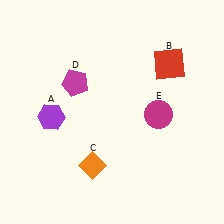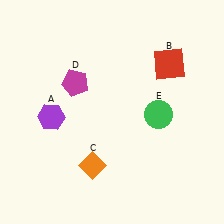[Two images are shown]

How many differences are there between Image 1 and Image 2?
There is 1 difference between the two images.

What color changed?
The circle (E) changed from magenta in Image 1 to green in Image 2.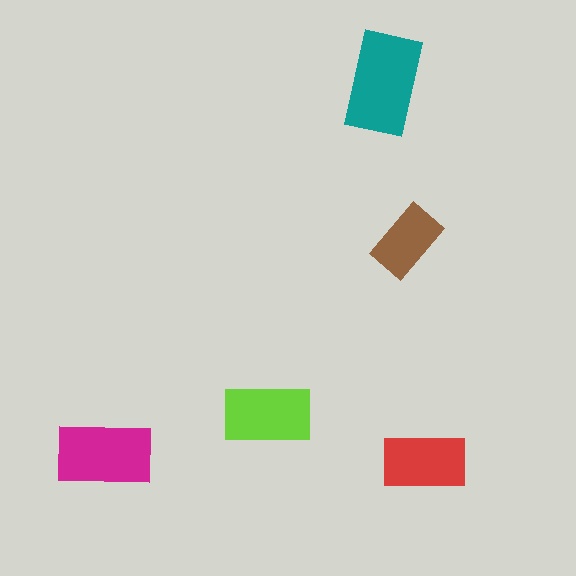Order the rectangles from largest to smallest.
the teal one, the magenta one, the lime one, the red one, the brown one.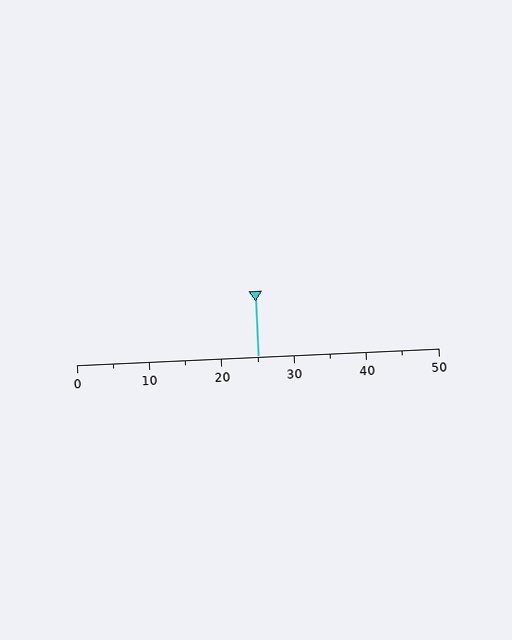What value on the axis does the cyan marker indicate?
The marker indicates approximately 25.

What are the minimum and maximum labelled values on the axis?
The axis runs from 0 to 50.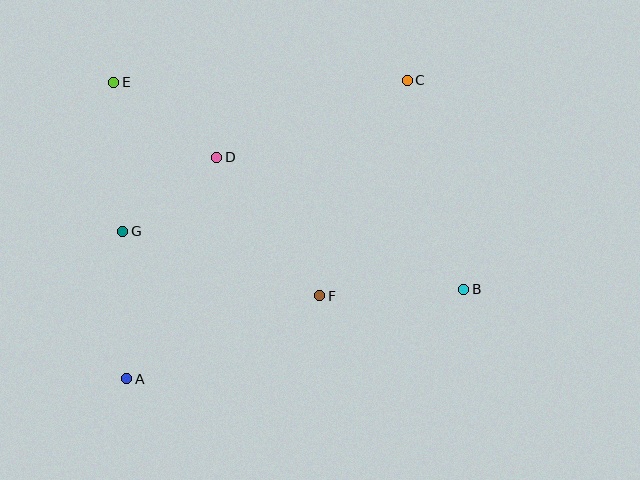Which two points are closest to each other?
Points D and G are closest to each other.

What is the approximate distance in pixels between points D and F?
The distance between D and F is approximately 173 pixels.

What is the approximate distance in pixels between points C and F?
The distance between C and F is approximately 233 pixels.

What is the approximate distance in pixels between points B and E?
The distance between B and E is approximately 407 pixels.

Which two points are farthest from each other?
Points A and C are farthest from each other.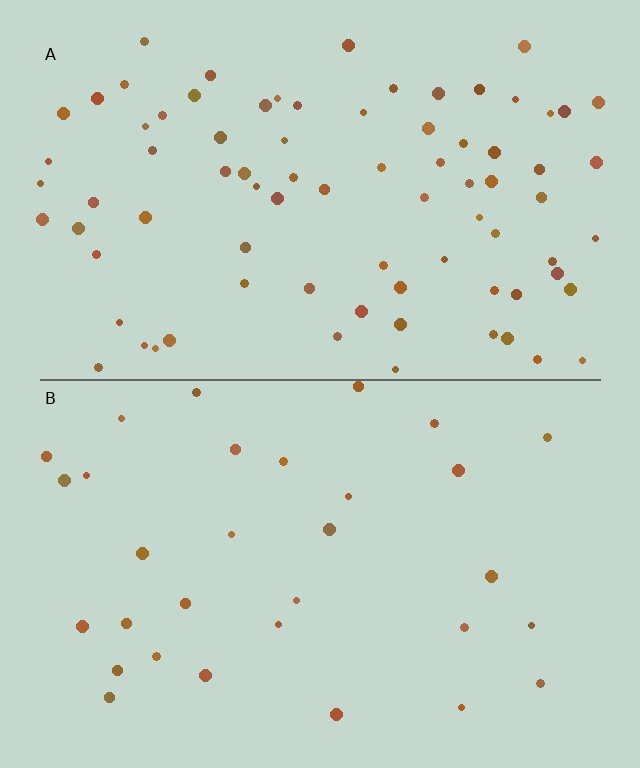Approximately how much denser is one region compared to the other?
Approximately 2.6× — region A over region B.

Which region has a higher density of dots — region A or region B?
A (the top).